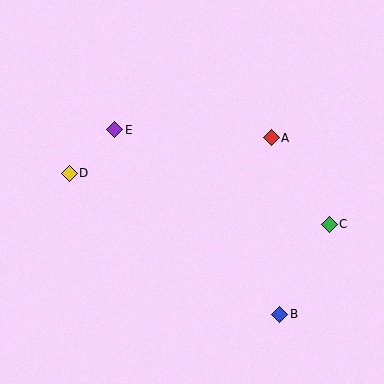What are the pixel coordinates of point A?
Point A is at (271, 138).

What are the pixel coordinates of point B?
Point B is at (280, 314).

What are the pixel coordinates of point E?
Point E is at (115, 130).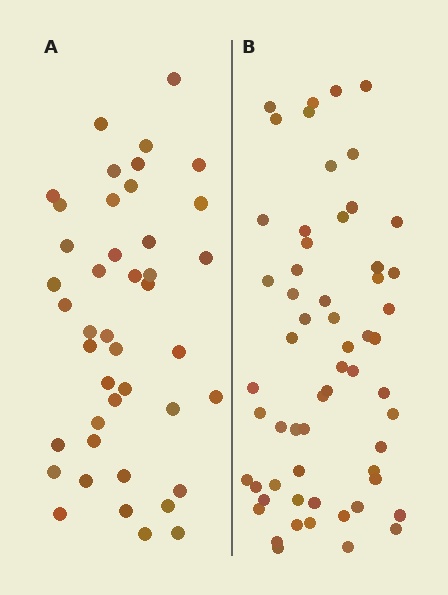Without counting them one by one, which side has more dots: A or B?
Region B (the right region) has more dots.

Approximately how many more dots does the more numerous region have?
Region B has approximately 15 more dots than region A.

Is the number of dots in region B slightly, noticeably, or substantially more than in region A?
Region B has noticeably more, but not dramatically so. The ratio is roughly 1.4 to 1.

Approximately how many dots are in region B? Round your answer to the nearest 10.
About 60 dots. (The exact count is 59, which rounds to 60.)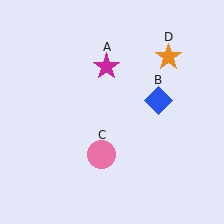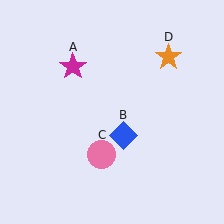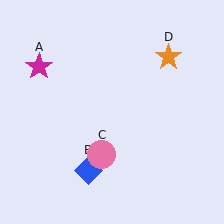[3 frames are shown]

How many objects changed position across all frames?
2 objects changed position: magenta star (object A), blue diamond (object B).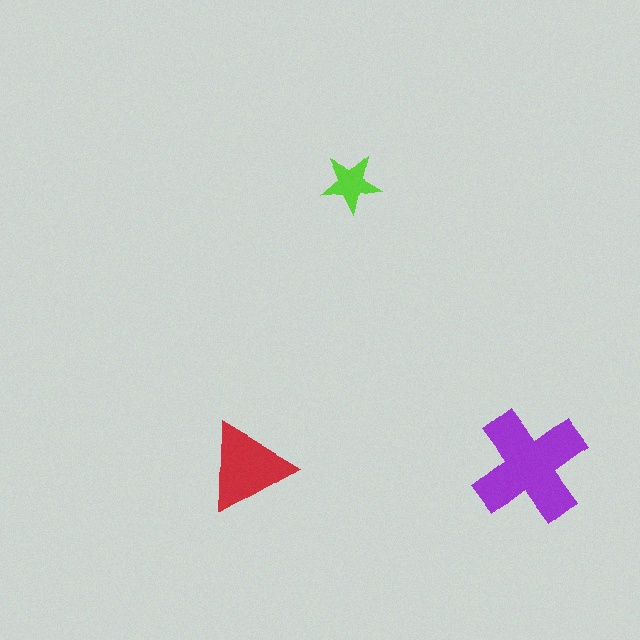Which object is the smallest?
The lime star.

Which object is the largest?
The purple cross.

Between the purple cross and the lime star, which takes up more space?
The purple cross.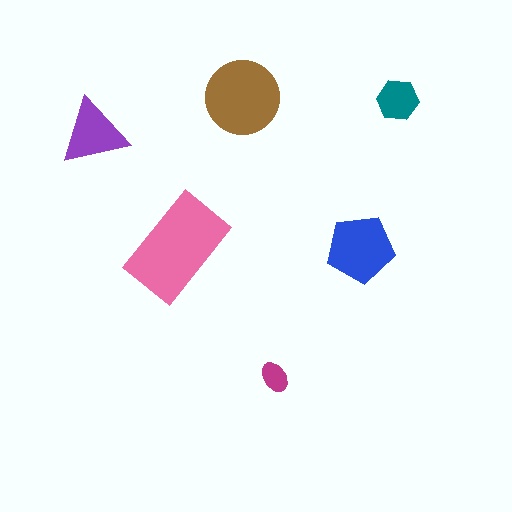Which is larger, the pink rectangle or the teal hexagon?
The pink rectangle.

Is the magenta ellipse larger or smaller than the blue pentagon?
Smaller.